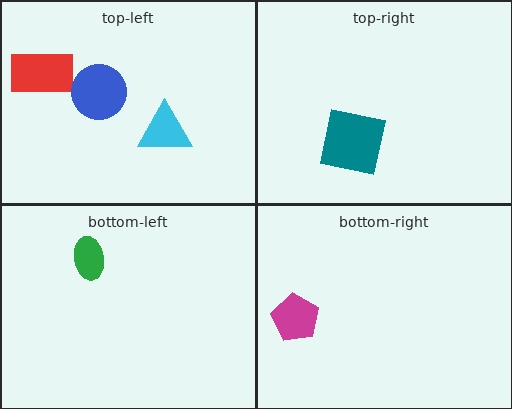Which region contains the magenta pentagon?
The bottom-right region.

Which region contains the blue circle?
The top-left region.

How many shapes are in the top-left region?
3.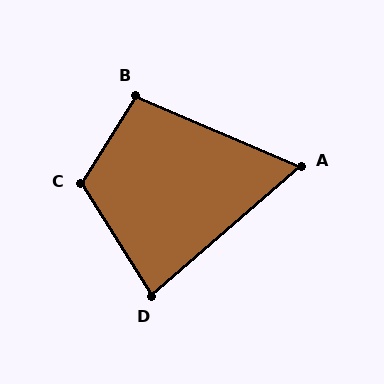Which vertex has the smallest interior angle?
A, at approximately 64 degrees.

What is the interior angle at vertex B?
Approximately 99 degrees (obtuse).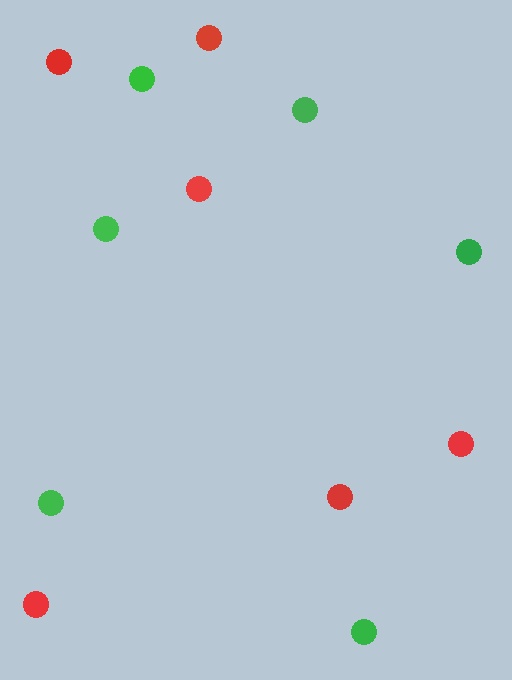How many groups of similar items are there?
There are 2 groups: one group of green circles (6) and one group of red circles (6).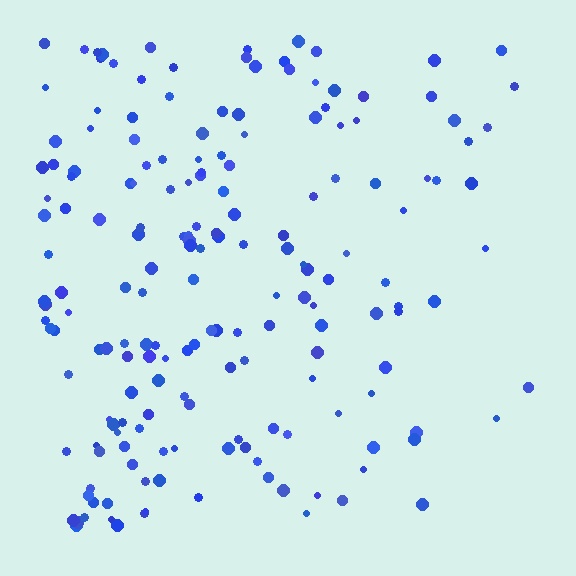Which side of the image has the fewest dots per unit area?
The right.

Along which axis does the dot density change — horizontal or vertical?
Horizontal.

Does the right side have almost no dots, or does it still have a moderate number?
Still a moderate number, just noticeably fewer than the left.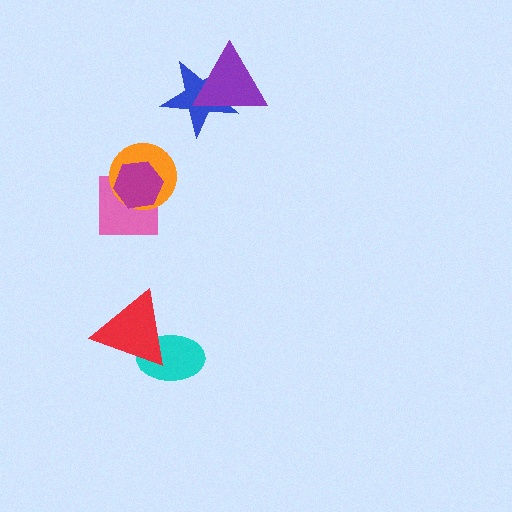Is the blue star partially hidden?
Yes, it is partially covered by another shape.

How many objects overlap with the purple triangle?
1 object overlaps with the purple triangle.